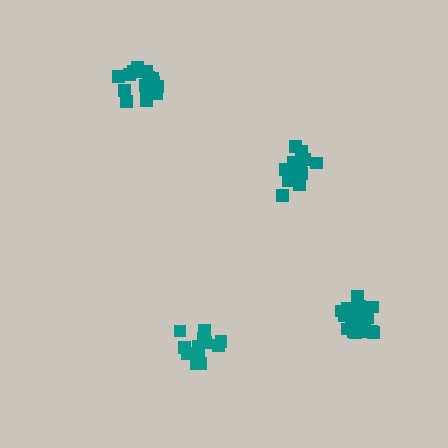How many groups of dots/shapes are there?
There are 4 groups.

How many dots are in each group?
Group 1: 18 dots, Group 2: 13 dots, Group 3: 12 dots, Group 4: 18 dots (61 total).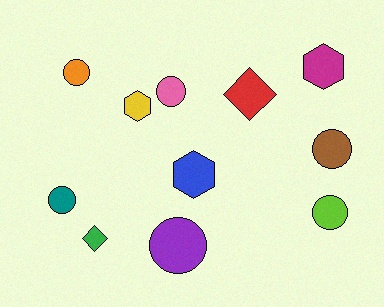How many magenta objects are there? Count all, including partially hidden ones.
There is 1 magenta object.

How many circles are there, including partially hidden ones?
There are 6 circles.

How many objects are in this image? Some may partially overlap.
There are 11 objects.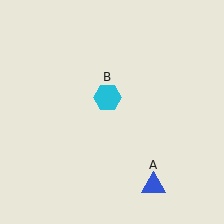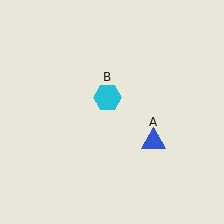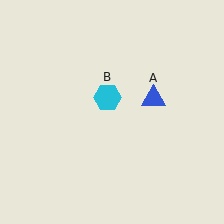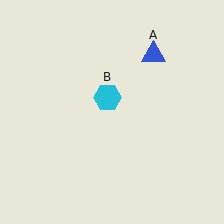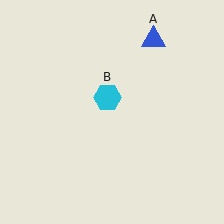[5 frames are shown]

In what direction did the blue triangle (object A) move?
The blue triangle (object A) moved up.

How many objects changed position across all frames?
1 object changed position: blue triangle (object A).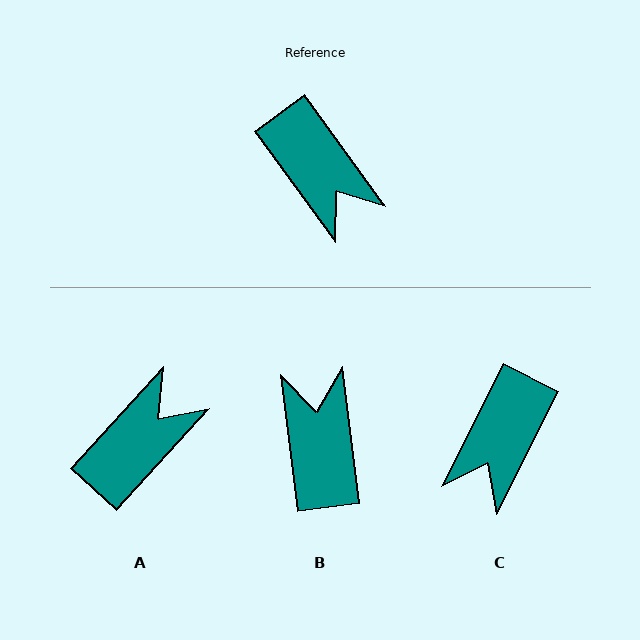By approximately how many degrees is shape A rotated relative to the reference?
Approximately 102 degrees counter-clockwise.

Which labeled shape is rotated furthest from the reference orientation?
B, about 151 degrees away.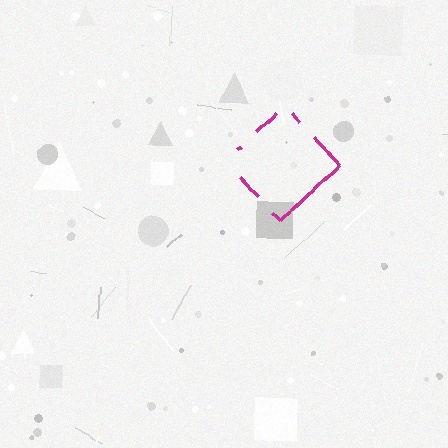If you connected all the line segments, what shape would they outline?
They would outline a diamond.